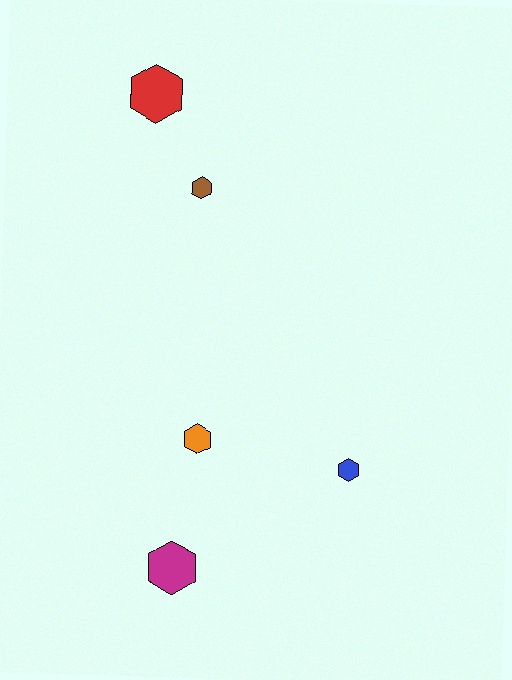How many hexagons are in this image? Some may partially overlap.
There are 5 hexagons.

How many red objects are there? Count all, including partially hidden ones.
There is 1 red object.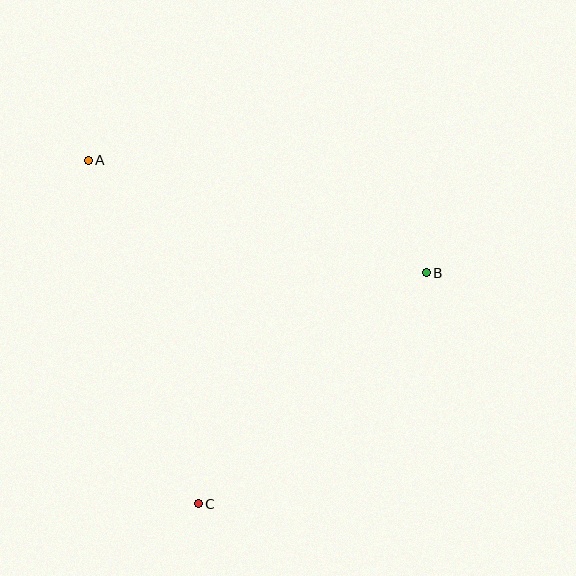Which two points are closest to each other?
Points B and C are closest to each other.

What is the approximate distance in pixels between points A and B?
The distance between A and B is approximately 356 pixels.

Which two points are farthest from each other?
Points A and C are farthest from each other.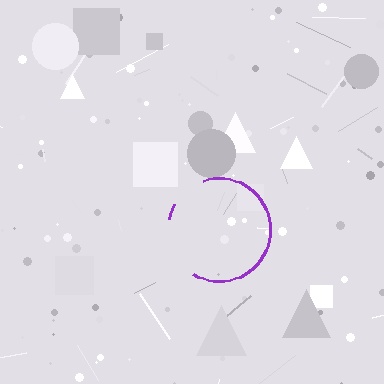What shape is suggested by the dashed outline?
The dashed outline suggests a circle.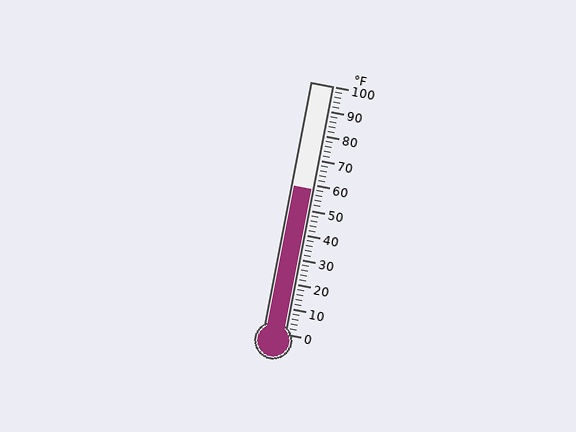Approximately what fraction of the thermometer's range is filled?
The thermometer is filled to approximately 60% of its range.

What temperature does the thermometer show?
The thermometer shows approximately 58°F.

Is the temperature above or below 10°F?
The temperature is above 10°F.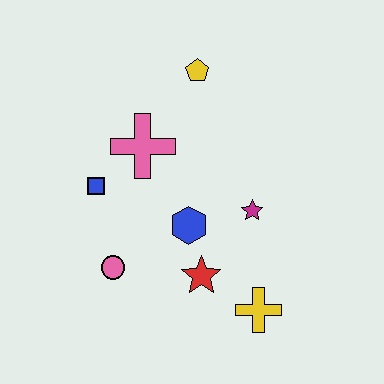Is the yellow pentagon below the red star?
No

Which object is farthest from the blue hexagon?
The yellow pentagon is farthest from the blue hexagon.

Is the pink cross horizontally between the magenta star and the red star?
No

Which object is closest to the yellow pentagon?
The pink cross is closest to the yellow pentagon.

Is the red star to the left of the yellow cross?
Yes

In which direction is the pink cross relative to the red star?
The pink cross is above the red star.